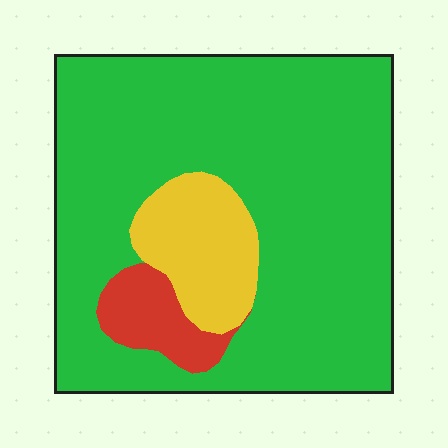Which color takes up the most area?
Green, at roughly 80%.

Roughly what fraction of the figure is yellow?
Yellow takes up less than a quarter of the figure.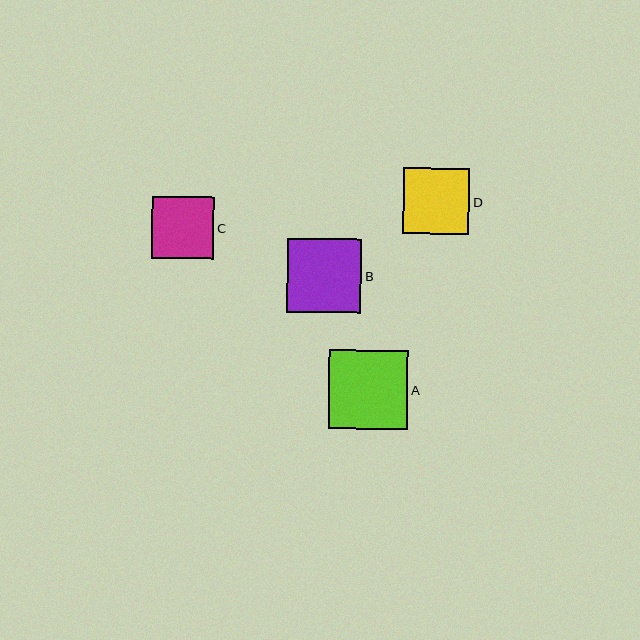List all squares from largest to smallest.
From largest to smallest: A, B, D, C.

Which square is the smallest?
Square C is the smallest with a size of approximately 62 pixels.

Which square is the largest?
Square A is the largest with a size of approximately 79 pixels.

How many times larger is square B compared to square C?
Square B is approximately 1.2 times the size of square C.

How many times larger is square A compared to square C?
Square A is approximately 1.3 times the size of square C.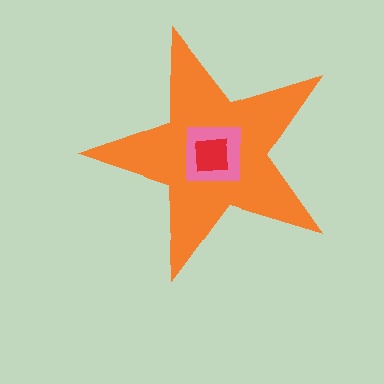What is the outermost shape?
The orange star.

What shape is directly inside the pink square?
The red square.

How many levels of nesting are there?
3.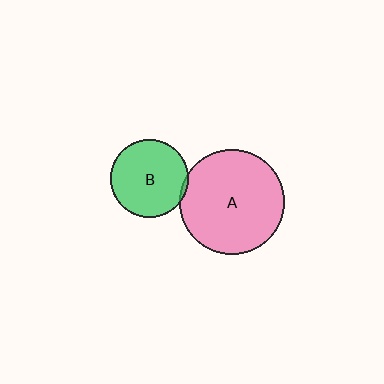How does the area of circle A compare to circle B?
Approximately 1.8 times.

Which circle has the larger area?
Circle A (pink).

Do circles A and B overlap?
Yes.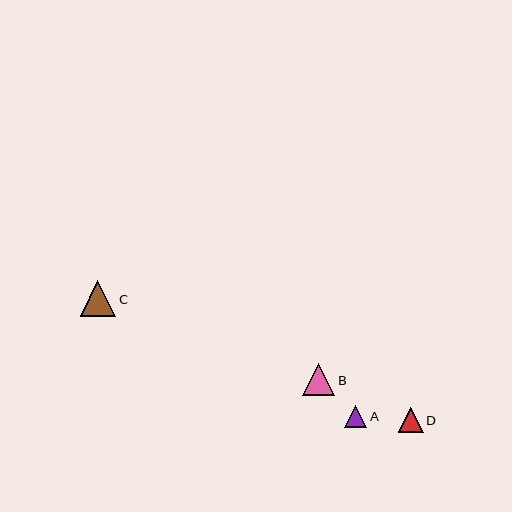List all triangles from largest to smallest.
From largest to smallest: C, B, D, A.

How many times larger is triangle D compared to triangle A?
Triangle D is approximately 1.1 times the size of triangle A.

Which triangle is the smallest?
Triangle A is the smallest with a size of approximately 23 pixels.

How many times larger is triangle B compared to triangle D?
Triangle B is approximately 1.3 times the size of triangle D.